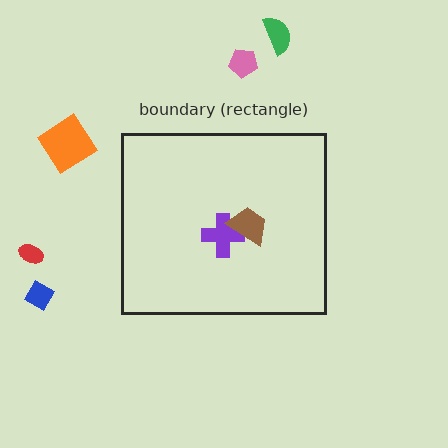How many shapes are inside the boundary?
2 inside, 5 outside.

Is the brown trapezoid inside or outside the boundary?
Inside.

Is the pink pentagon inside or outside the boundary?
Outside.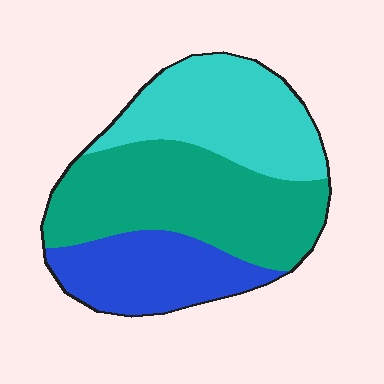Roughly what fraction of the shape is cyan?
Cyan takes up about one third (1/3) of the shape.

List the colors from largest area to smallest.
From largest to smallest: teal, cyan, blue.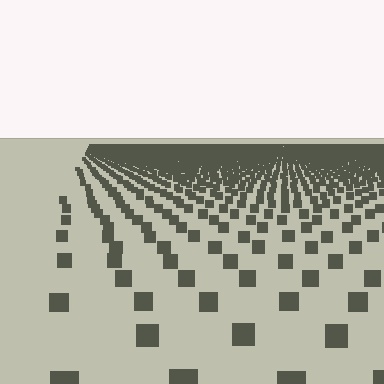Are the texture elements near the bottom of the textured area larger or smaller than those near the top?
Larger. Near the bottom, elements are closer to the viewer and appear at a bigger on-screen size.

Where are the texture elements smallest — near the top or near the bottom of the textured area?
Near the top.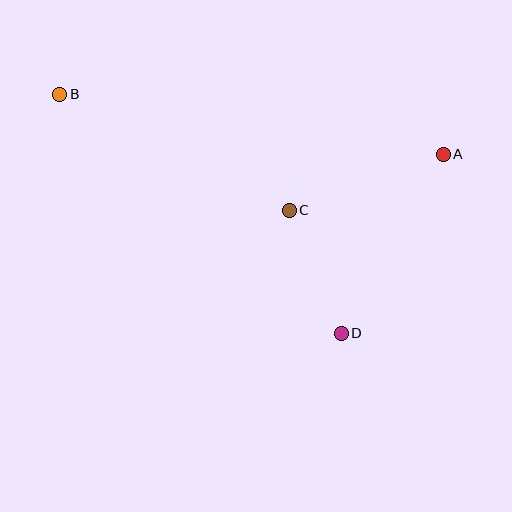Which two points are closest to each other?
Points C and D are closest to each other.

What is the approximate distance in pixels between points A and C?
The distance between A and C is approximately 164 pixels.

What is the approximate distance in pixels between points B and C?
The distance between B and C is approximately 257 pixels.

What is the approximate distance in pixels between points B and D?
The distance between B and D is approximately 370 pixels.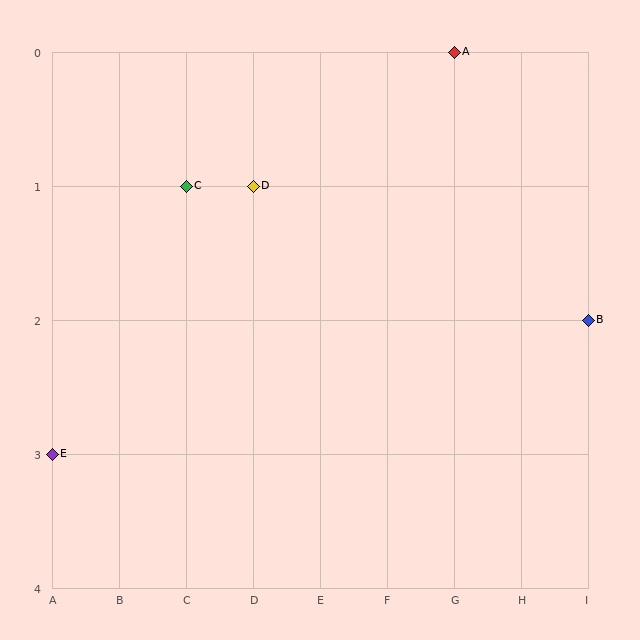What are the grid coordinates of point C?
Point C is at grid coordinates (C, 1).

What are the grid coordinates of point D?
Point D is at grid coordinates (D, 1).